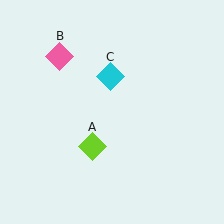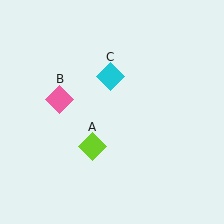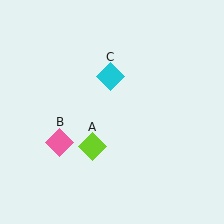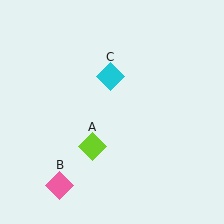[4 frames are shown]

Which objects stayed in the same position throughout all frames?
Lime diamond (object A) and cyan diamond (object C) remained stationary.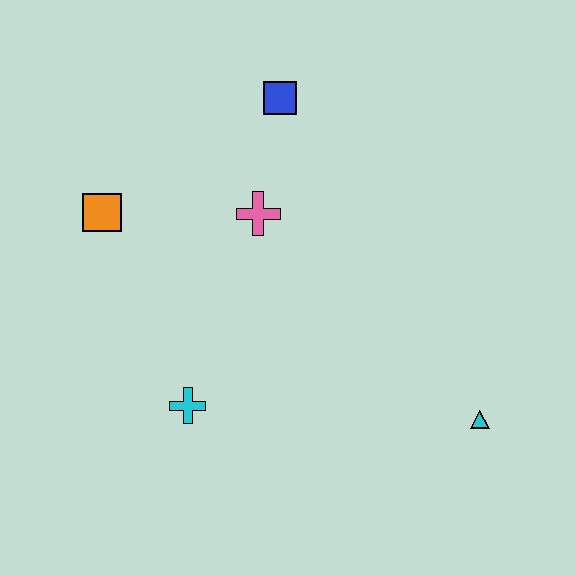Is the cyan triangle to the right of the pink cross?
Yes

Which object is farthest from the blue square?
The cyan triangle is farthest from the blue square.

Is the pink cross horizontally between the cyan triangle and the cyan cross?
Yes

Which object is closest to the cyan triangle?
The cyan cross is closest to the cyan triangle.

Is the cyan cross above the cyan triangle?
Yes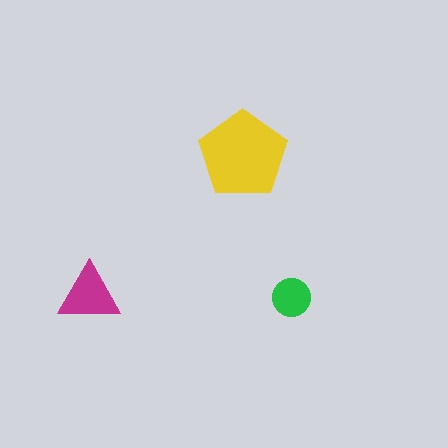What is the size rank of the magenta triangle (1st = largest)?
2nd.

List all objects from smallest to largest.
The green circle, the magenta triangle, the yellow pentagon.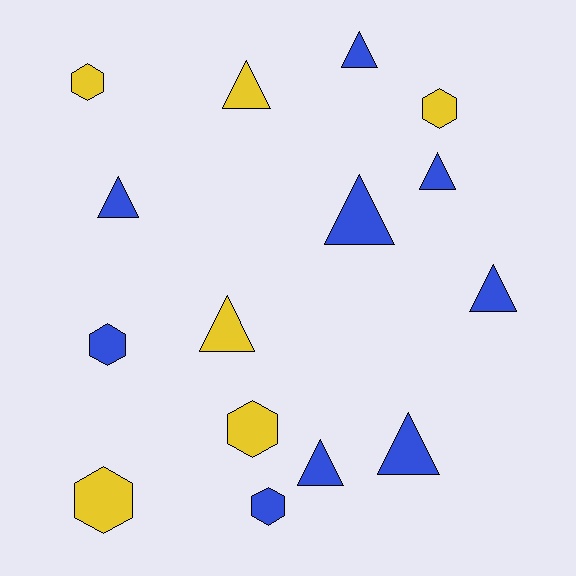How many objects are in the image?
There are 15 objects.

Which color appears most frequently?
Blue, with 9 objects.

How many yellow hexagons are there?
There are 4 yellow hexagons.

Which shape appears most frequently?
Triangle, with 9 objects.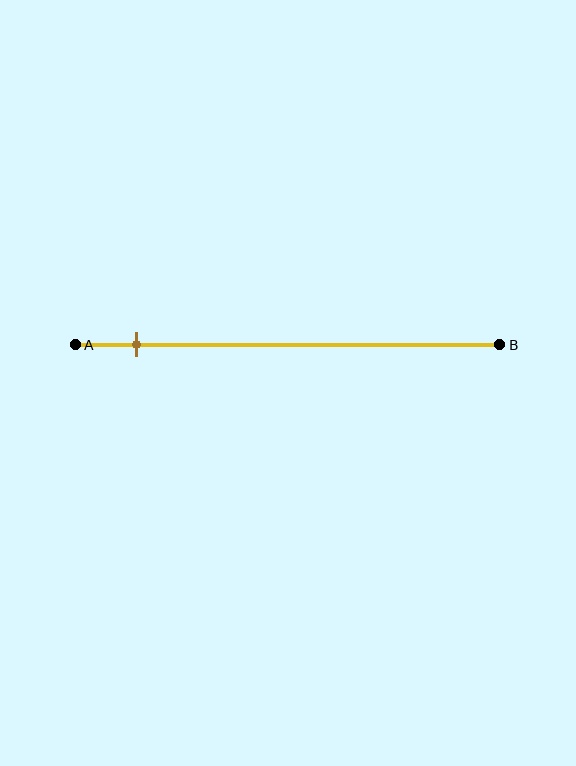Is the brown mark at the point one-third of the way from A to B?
No, the mark is at about 15% from A, not at the 33% one-third point.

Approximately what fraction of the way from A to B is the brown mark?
The brown mark is approximately 15% of the way from A to B.